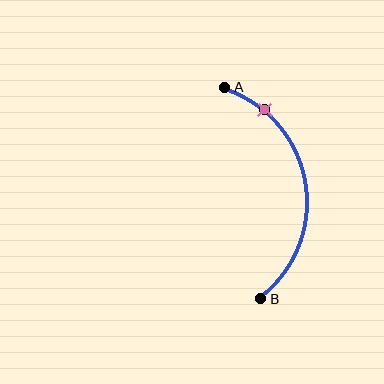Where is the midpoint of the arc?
The arc midpoint is the point on the curve farthest from the straight line joining A and B. It sits to the right of that line.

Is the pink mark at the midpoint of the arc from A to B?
No. The pink mark lies on the arc but is closer to endpoint A. The arc midpoint would be at the point on the curve equidistant along the arc from both A and B.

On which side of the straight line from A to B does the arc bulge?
The arc bulges to the right of the straight line connecting A and B.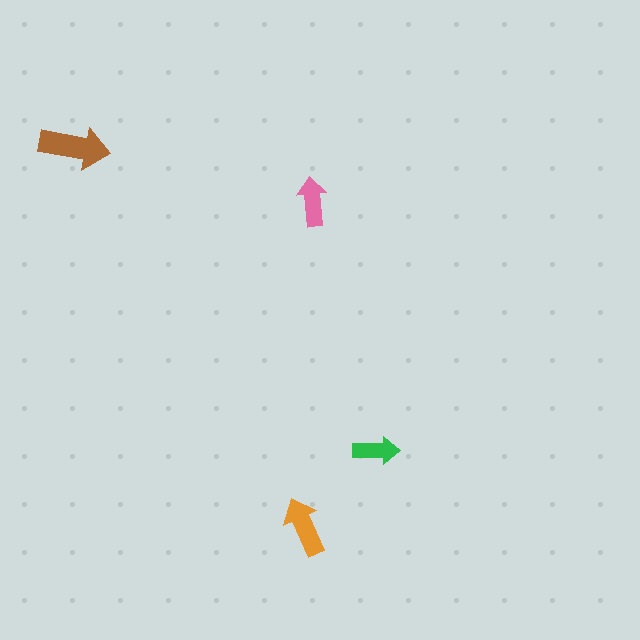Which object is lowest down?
The orange arrow is bottommost.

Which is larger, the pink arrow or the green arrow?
The pink one.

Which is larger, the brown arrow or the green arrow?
The brown one.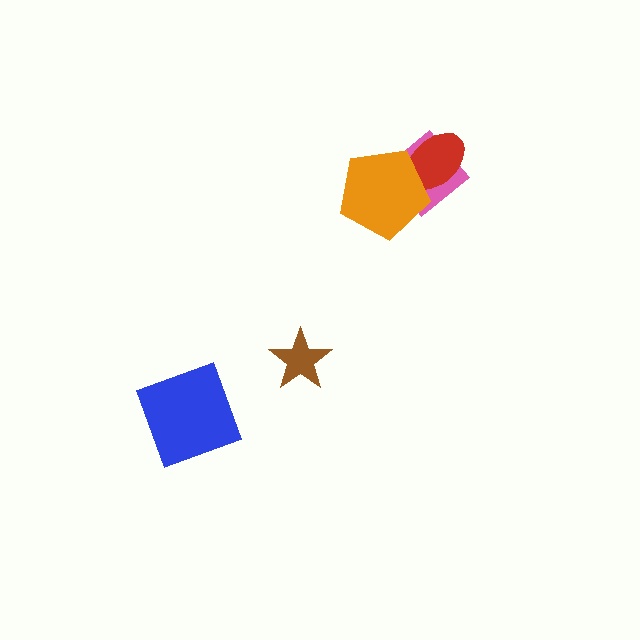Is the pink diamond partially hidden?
Yes, it is partially covered by another shape.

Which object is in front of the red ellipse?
The orange pentagon is in front of the red ellipse.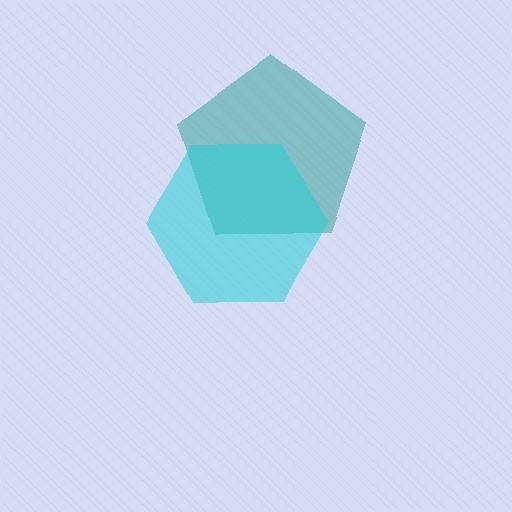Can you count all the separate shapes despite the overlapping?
Yes, there are 2 separate shapes.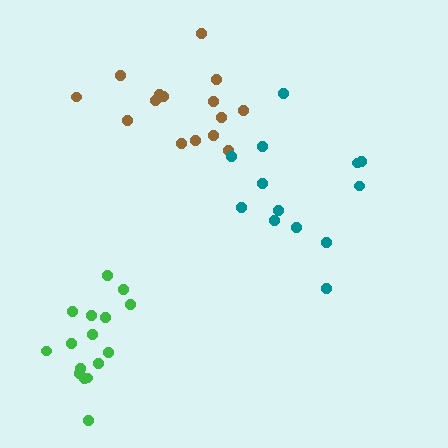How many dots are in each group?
Group 1: 15 dots, Group 2: 13 dots, Group 3: 16 dots (44 total).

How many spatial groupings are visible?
There are 3 spatial groupings.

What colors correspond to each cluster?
The clusters are colored: brown, teal, green.